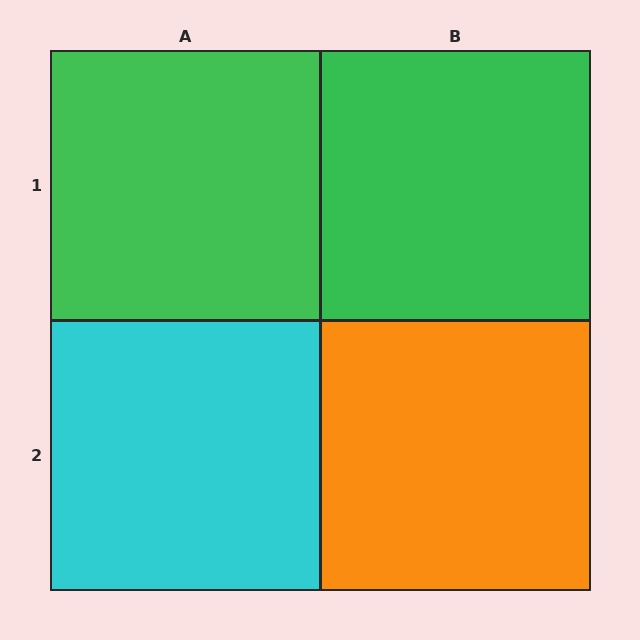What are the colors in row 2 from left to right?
Cyan, orange.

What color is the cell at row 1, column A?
Green.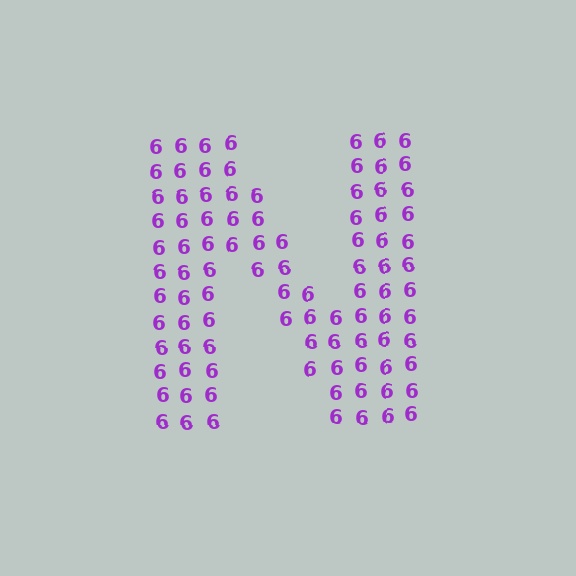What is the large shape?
The large shape is the letter N.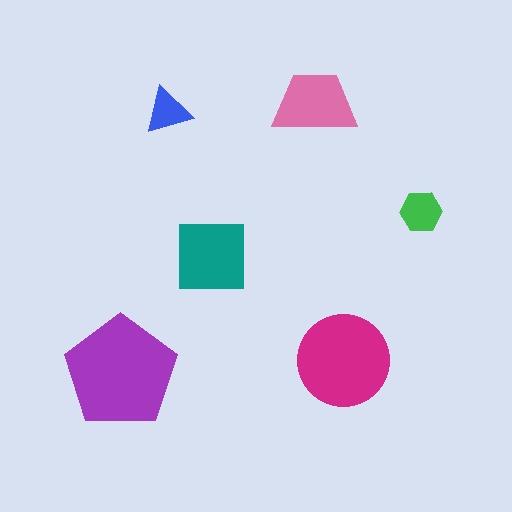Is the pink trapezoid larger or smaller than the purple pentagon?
Smaller.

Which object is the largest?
The purple pentagon.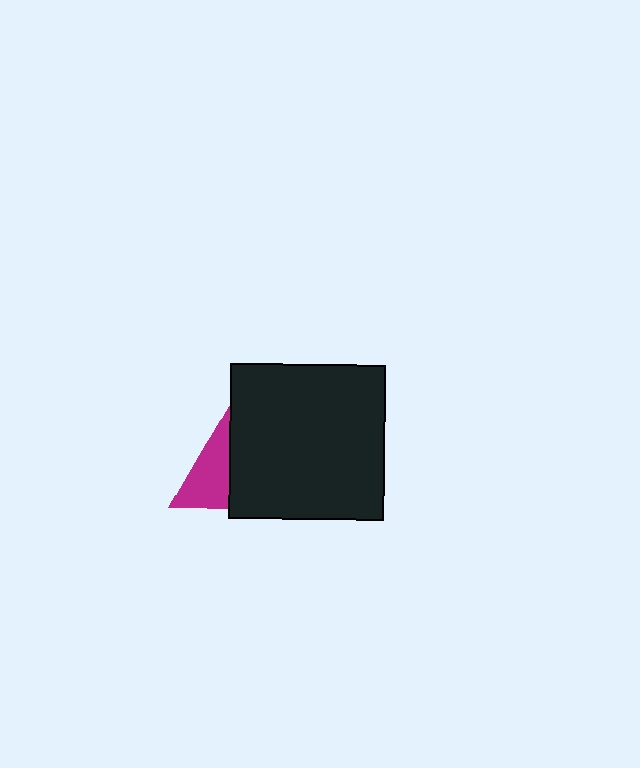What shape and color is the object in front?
The object in front is a black square.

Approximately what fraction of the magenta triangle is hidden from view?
Roughly 56% of the magenta triangle is hidden behind the black square.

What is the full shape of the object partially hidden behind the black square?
The partially hidden object is a magenta triangle.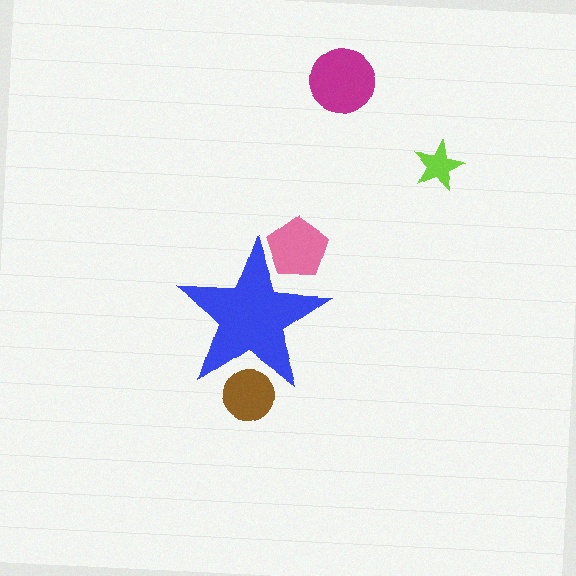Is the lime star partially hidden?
No, the lime star is fully visible.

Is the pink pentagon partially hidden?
Yes, the pink pentagon is partially hidden behind the blue star.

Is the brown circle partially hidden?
Yes, the brown circle is partially hidden behind the blue star.